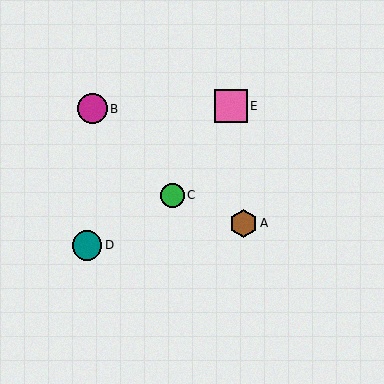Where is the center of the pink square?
The center of the pink square is at (231, 106).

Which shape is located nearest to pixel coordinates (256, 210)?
The brown hexagon (labeled A) at (243, 223) is nearest to that location.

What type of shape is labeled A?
Shape A is a brown hexagon.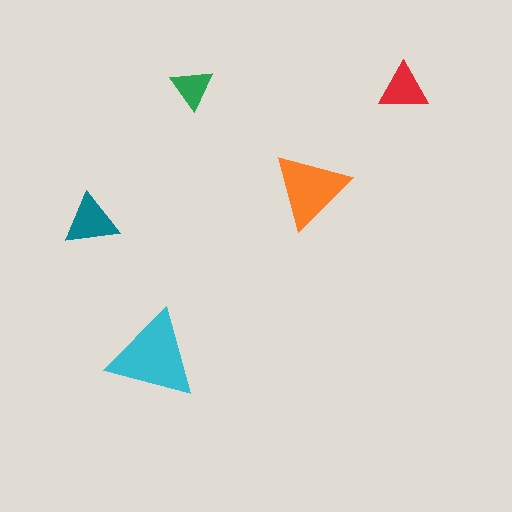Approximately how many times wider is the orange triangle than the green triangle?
About 2 times wider.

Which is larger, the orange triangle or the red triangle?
The orange one.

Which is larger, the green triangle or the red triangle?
The red one.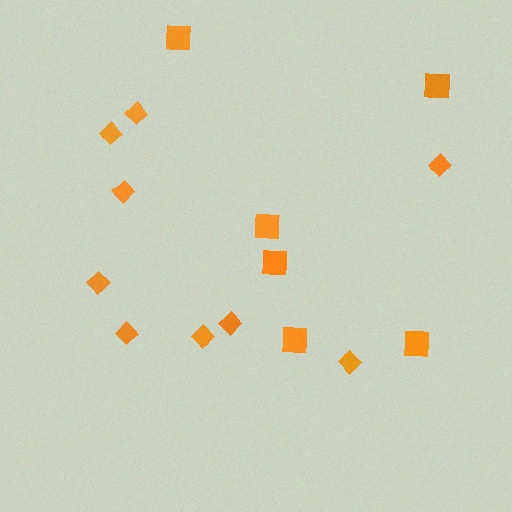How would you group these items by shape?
There are 2 groups: one group of squares (6) and one group of diamonds (9).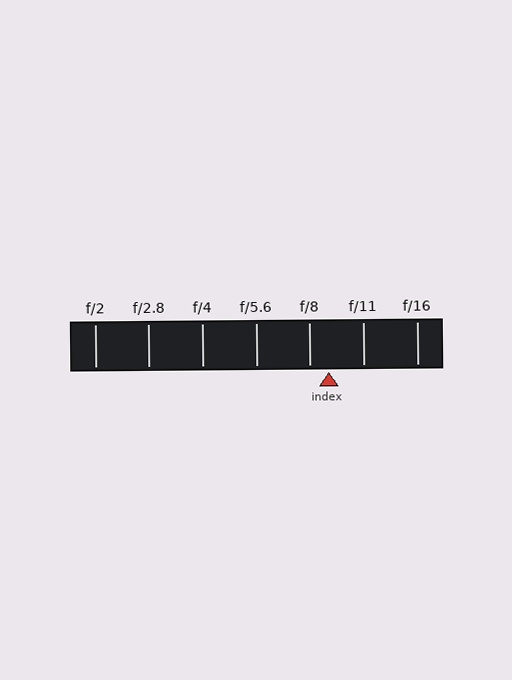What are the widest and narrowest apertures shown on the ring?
The widest aperture shown is f/2 and the narrowest is f/16.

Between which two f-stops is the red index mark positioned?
The index mark is between f/8 and f/11.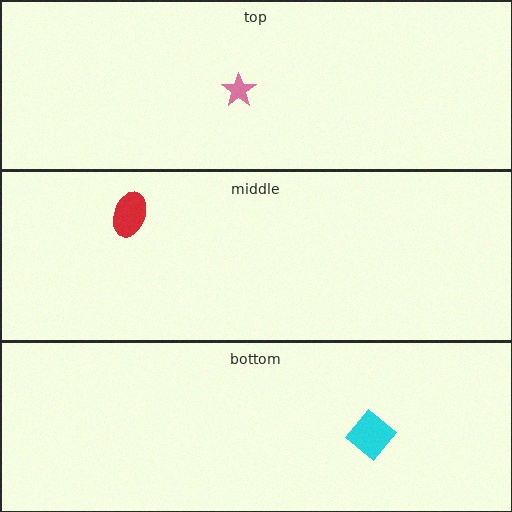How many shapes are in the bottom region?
1.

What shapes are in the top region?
The pink star.